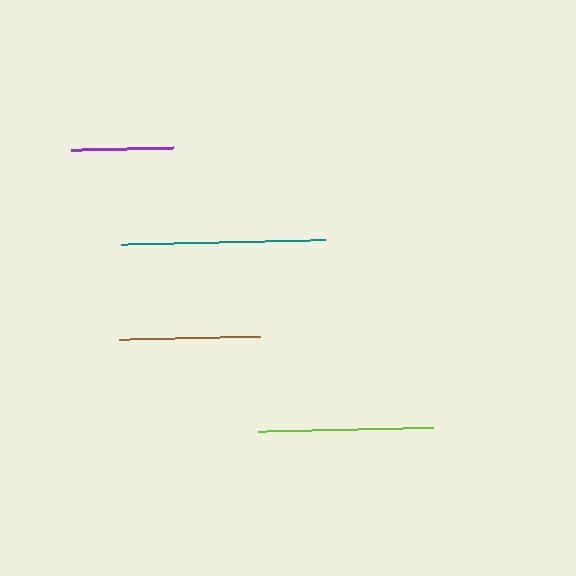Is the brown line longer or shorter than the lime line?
The lime line is longer than the brown line.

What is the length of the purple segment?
The purple segment is approximately 102 pixels long.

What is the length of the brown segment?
The brown segment is approximately 140 pixels long.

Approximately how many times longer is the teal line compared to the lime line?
The teal line is approximately 1.2 times the length of the lime line.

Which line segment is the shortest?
The purple line is the shortest at approximately 102 pixels.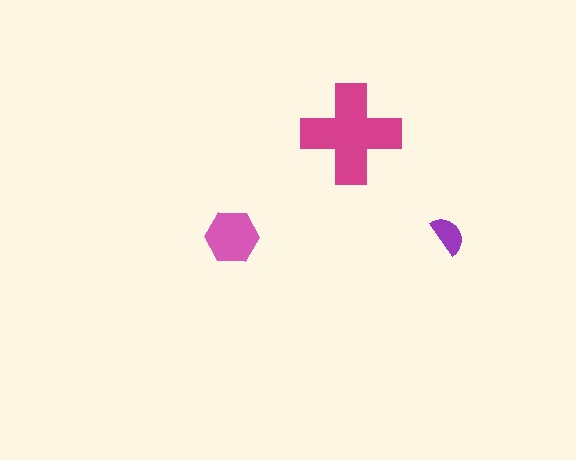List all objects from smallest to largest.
The purple semicircle, the pink hexagon, the magenta cross.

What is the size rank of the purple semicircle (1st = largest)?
3rd.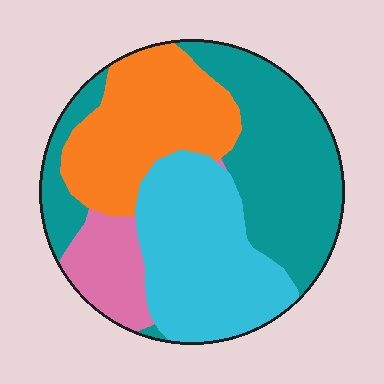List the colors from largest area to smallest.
From largest to smallest: teal, cyan, orange, pink.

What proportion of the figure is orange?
Orange covers roughly 25% of the figure.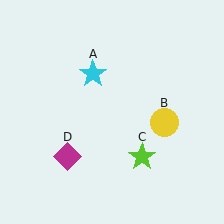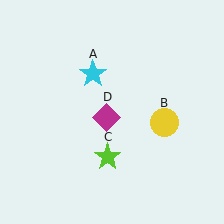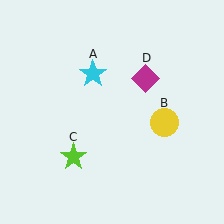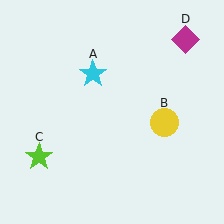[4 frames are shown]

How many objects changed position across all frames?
2 objects changed position: lime star (object C), magenta diamond (object D).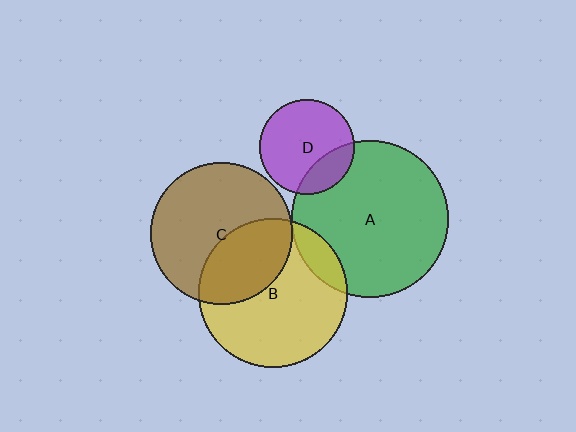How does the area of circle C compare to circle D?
Approximately 2.2 times.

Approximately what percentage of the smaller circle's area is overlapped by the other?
Approximately 35%.